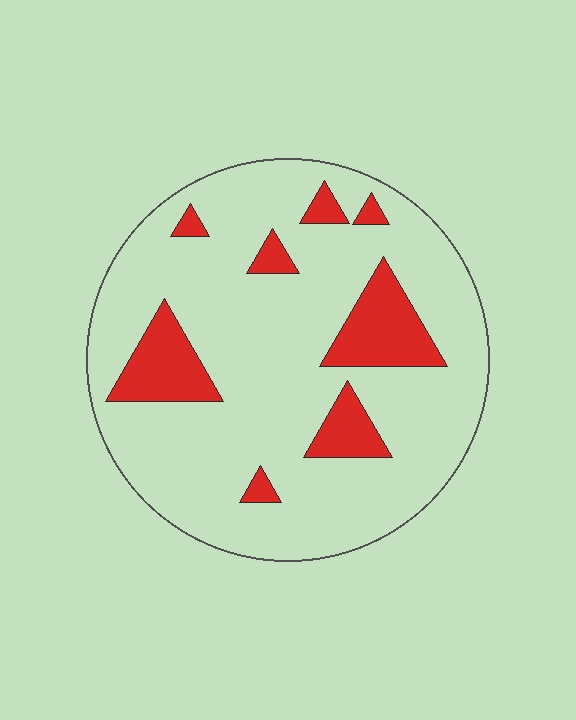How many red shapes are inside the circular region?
8.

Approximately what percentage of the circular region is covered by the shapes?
Approximately 15%.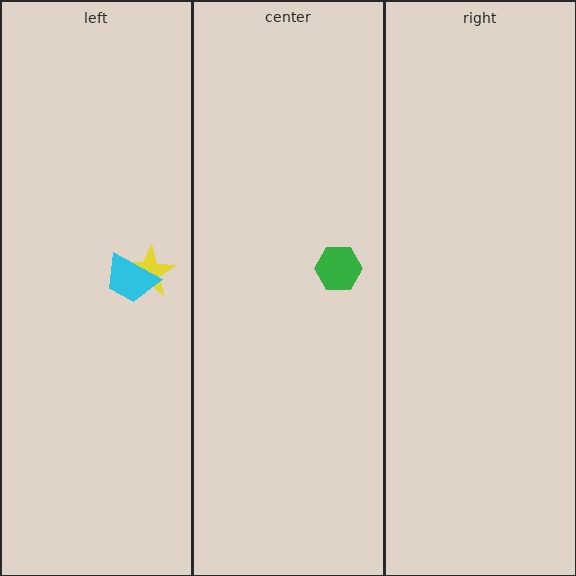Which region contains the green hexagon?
The center region.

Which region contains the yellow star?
The left region.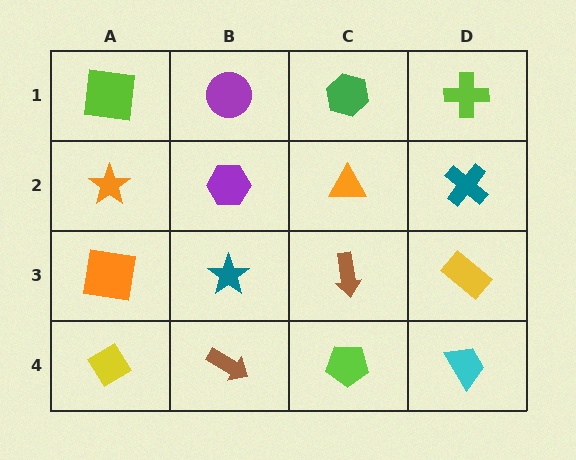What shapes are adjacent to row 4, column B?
A teal star (row 3, column B), a yellow diamond (row 4, column A), a lime pentagon (row 4, column C).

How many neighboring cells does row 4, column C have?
3.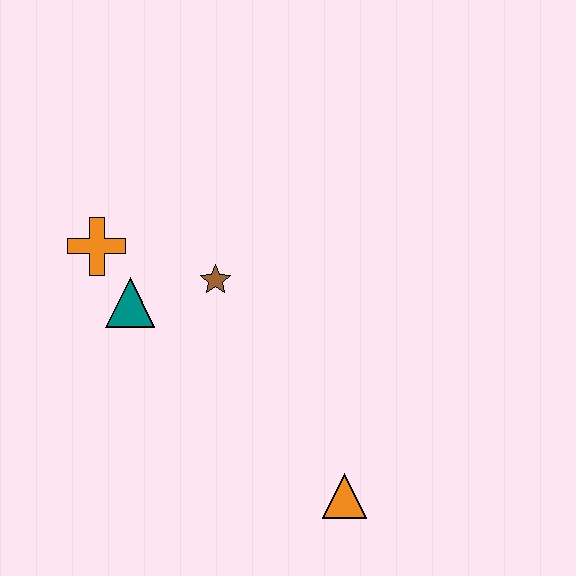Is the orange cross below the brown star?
No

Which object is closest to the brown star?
The teal triangle is closest to the brown star.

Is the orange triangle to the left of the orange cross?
No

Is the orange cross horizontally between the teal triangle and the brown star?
No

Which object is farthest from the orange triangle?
The orange cross is farthest from the orange triangle.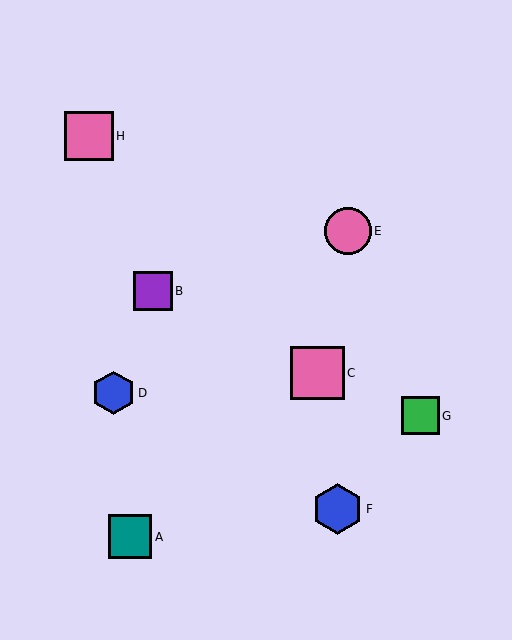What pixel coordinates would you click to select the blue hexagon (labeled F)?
Click at (338, 509) to select the blue hexagon F.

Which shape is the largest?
The pink square (labeled C) is the largest.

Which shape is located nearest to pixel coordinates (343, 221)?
The pink circle (labeled E) at (348, 231) is nearest to that location.